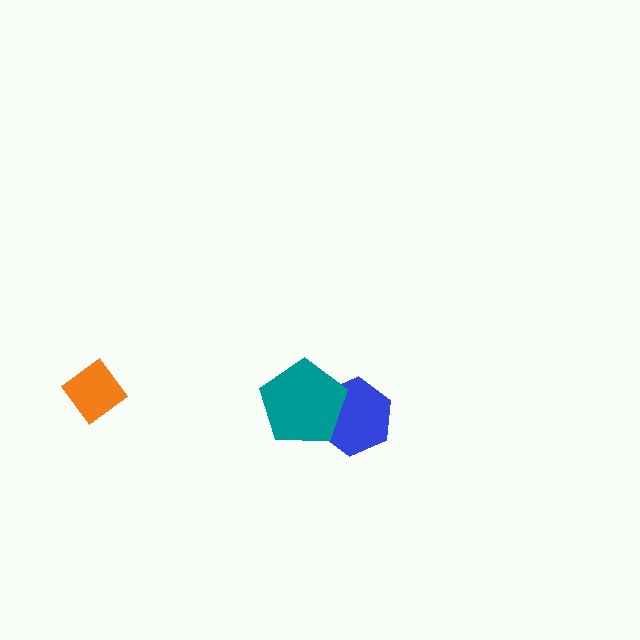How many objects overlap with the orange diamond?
0 objects overlap with the orange diamond.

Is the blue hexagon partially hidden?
Yes, it is partially covered by another shape.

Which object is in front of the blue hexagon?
The teal pentagon is in front of the blue hexagon.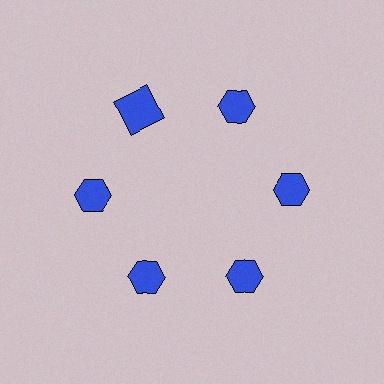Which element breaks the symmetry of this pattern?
The blue square at roughly the 11 o'clock position breaks the symmetry. All other shapes are blue hexagons.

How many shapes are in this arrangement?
There are 6 shapes arranged in a ring pattern.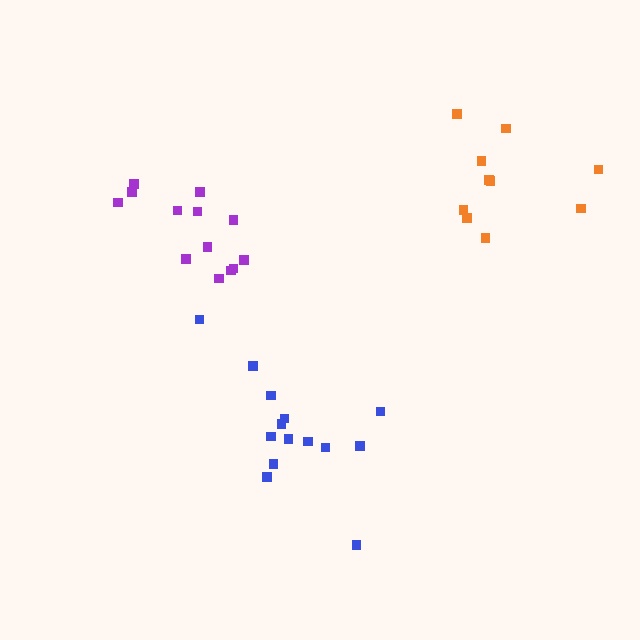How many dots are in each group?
Group 1: 13 dots, Group 2: 14 dots, Group 3: 10 dots (37 total).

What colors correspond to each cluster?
The clusters are colored: purple, blue, orange.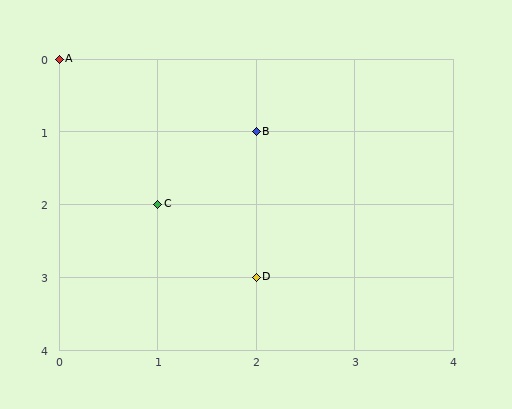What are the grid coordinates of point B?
Point B is at grid coordinates (2, 1).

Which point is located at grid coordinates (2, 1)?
Point B is at (2, 1).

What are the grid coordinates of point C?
Point C is at grid coordinates (1, 2).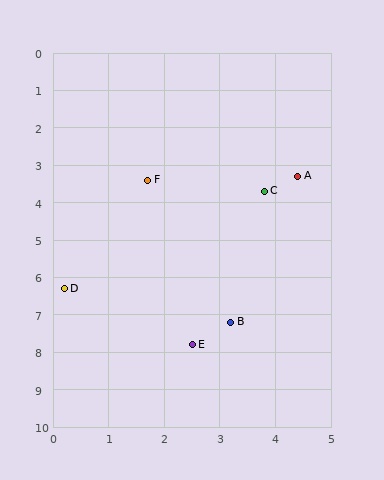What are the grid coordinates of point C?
Point C is at approximately (3.8, 3.7).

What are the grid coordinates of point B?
Point B is at approximately (3.2, 7.2).